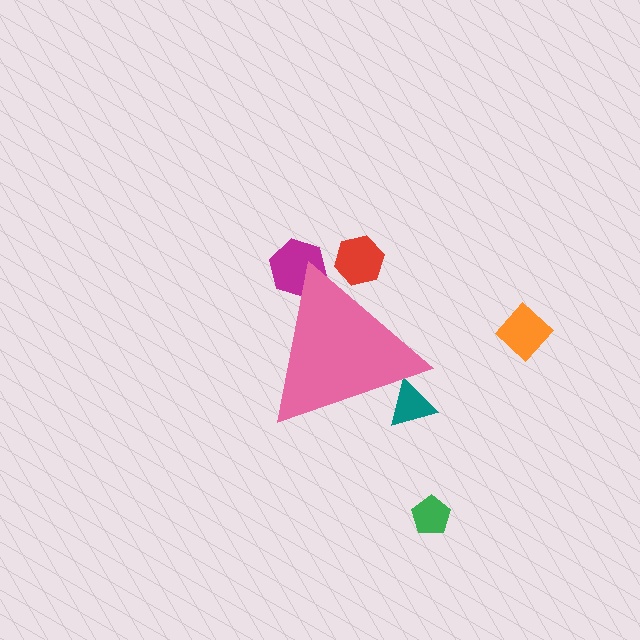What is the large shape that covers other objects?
A pink triangle.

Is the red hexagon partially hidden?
Yes, the red hexagon is partially hidden behind the pink triangle.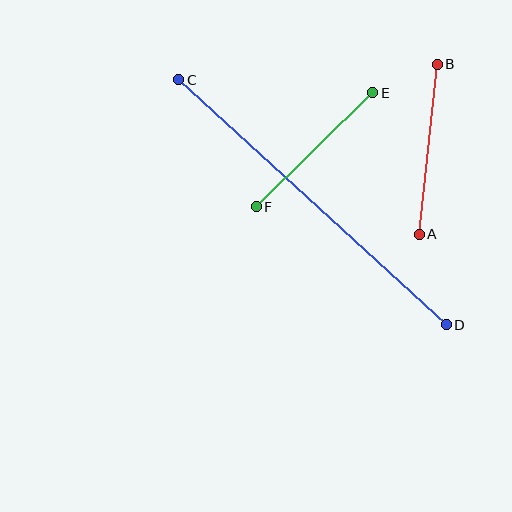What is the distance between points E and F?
The distance is approximately 163 pixels.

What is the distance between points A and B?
The distance is approximately 171 pixels.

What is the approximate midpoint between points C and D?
The midpoint is at approximately (313, 202) pixels.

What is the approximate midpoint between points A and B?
The midpoint is at approximately (428, 149) pixels.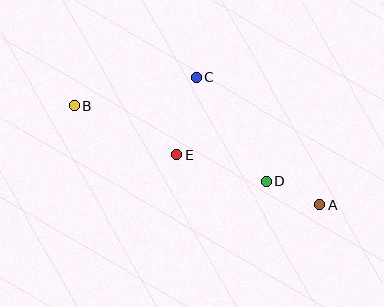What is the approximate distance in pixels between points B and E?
The distance between B and E is approximately 113 pixels.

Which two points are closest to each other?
Points A and D are closest to each other.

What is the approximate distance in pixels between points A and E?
The distance between A and E is approximately 151 pixels.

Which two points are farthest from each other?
Points A and B are farthest from each other.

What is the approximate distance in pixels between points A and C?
The distance between A and C is approximately 178 pixels.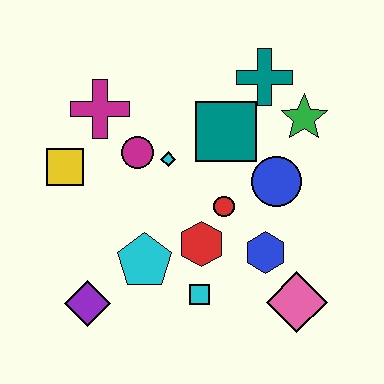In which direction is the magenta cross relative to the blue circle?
The magenta cross is to the left of the blue circle.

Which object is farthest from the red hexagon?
The teal cross is farthest from the red hexagon.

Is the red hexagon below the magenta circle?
Yes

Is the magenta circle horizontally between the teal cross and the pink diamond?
No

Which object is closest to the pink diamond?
The blue hexagon is closest to the pink diamond.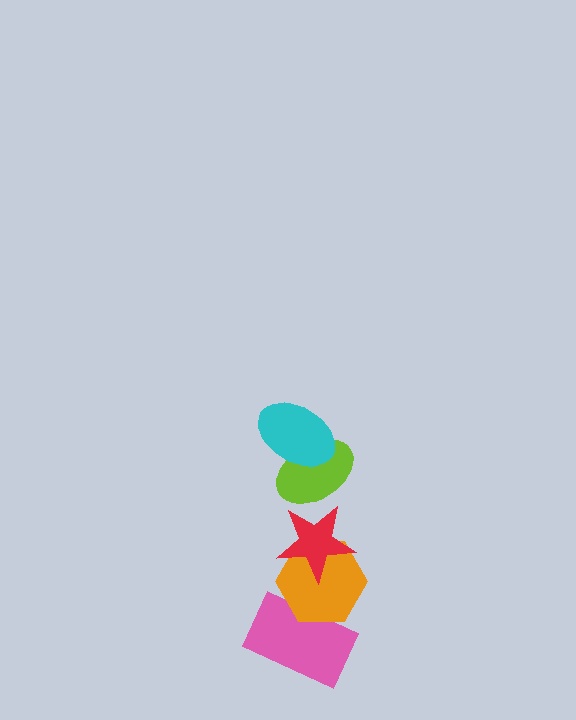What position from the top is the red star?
The red star is 3rd from the top.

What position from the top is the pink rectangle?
The pink rectangle is 5th from the top.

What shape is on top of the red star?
The lime ellipse is on top of the red star.